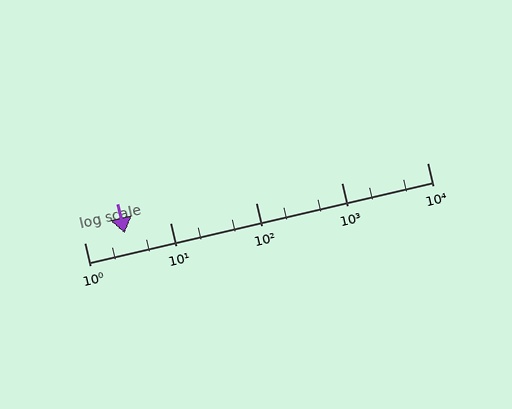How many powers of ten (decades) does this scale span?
The scale spans 4 decades, from 1 to 10000.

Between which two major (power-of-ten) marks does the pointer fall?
The pointer is between 1 and 10.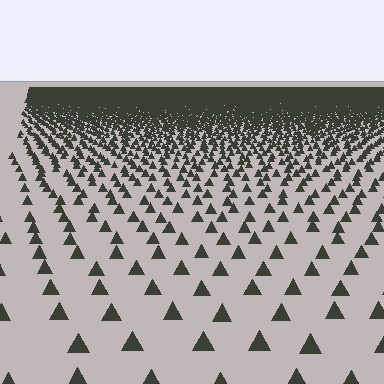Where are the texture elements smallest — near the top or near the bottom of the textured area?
Near the top.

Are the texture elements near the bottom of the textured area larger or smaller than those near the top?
Larger. Near the bottom, elements are closer to the viewer and appear at a bigger on-screen size.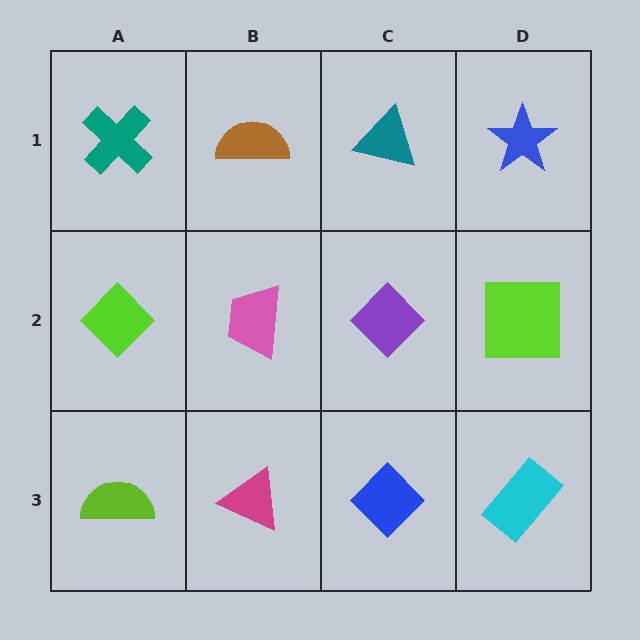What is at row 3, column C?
A blue diamond.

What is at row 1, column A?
A teal cross.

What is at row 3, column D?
A cyan rectangle.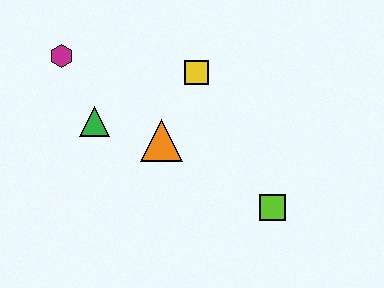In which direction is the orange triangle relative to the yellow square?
The orange triangle is below the yellow square.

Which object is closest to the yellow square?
The orange triangle is closest to the yellow square.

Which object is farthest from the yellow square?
The lime square is farthest from the yellow square.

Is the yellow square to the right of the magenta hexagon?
Yes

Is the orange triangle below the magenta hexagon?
Yes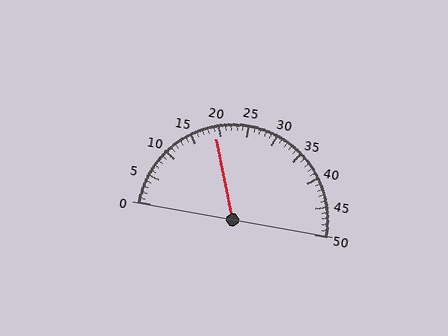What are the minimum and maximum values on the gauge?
The gauge ranges from 0 to 50.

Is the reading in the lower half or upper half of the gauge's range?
The reading is in the lower half of the range (0 to 50).